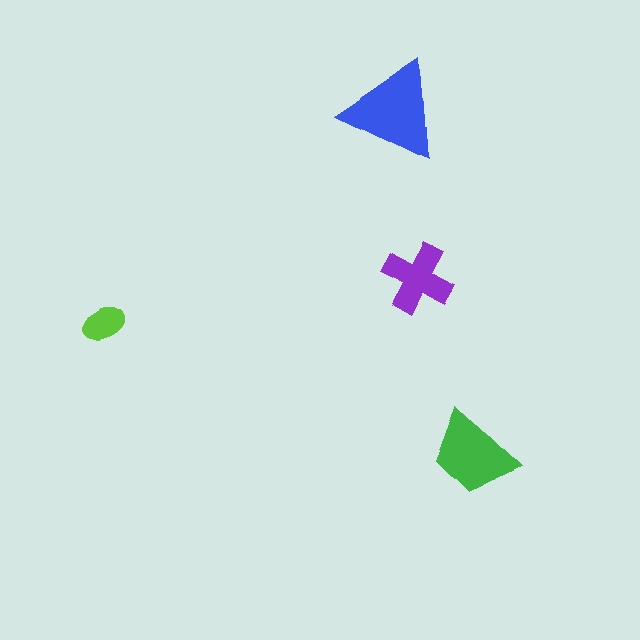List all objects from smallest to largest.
The lime ellipse, the purple cross, the green trapezoid, the blue triangle.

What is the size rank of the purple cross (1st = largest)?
3rd.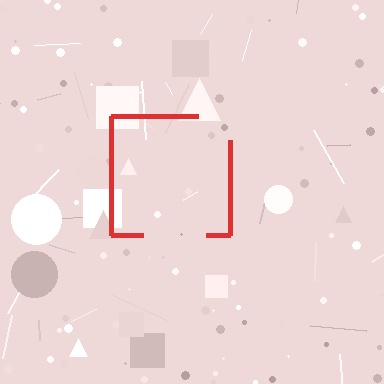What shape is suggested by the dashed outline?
The dashed outline suggests a square.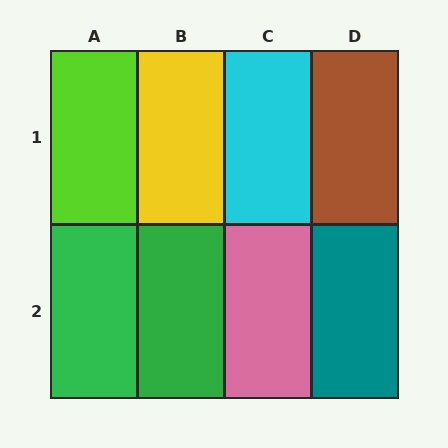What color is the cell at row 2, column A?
Green.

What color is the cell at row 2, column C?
Pink.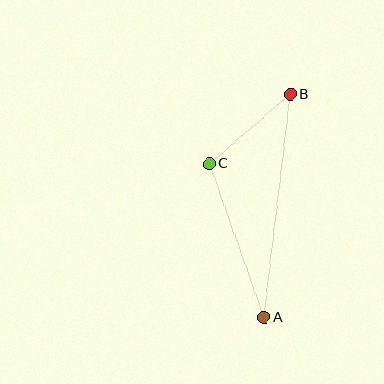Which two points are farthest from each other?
Points A and B are farthest from each other.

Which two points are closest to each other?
Points B and C are closest to each other.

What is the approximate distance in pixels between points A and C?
The distance between A and C is approximately 163 pixels.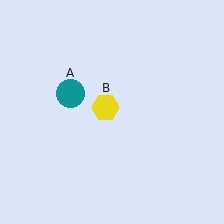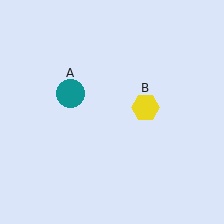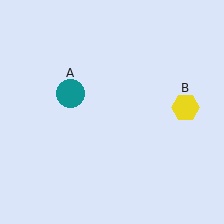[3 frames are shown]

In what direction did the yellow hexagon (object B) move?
The yellow hexagon (object B) moved right.